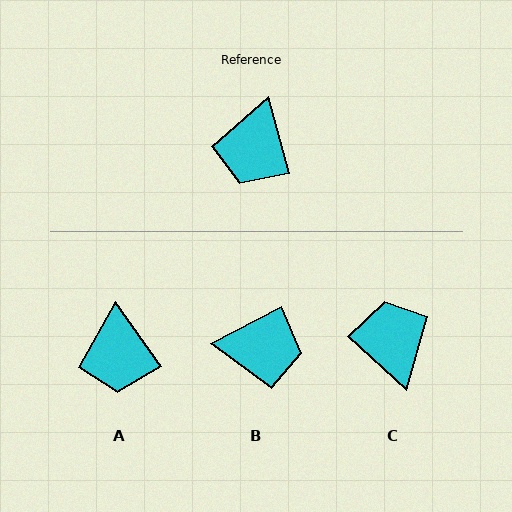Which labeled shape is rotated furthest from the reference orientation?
C, about 147 degrees away.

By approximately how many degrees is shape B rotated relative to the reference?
Approximately 102 degrees counter-clockwise.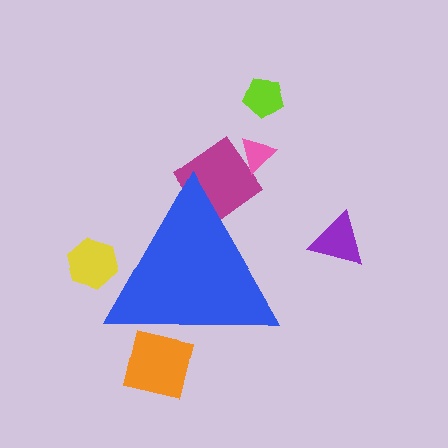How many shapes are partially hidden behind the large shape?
3 shapes are partially hidden.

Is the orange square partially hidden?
Yes, the orange square is partially hidden behind the blue triangle.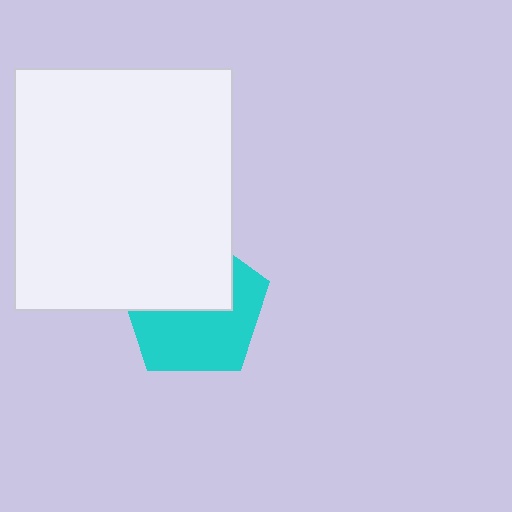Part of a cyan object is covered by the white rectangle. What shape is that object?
It is a pentagon.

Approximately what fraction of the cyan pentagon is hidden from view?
Roughly 46% of the cyan pentagon is hidden behind the white rectangle.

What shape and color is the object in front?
The object in front is a white rectangle.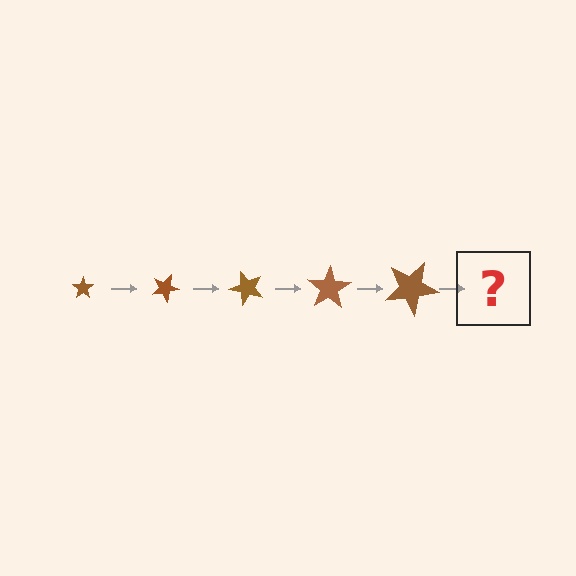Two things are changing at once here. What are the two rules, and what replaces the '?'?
The two rules are that the star grows larger each step and it rotates 25 degrees each step. The '?' should be a star, larger than the previous one and rotated 125 degrees from the start.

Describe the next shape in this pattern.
It should be a star, larger than the previous one and rotated 125 degrees from the start.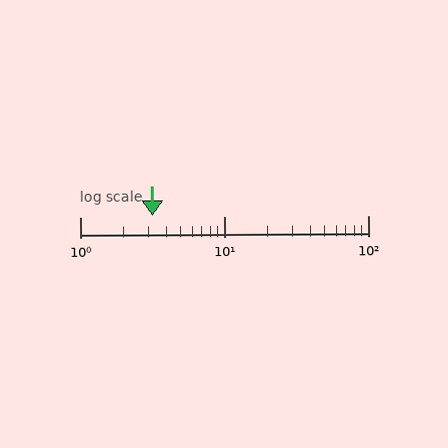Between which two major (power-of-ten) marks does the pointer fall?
The pointer is between 1 and 10.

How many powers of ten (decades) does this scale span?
The scale spans 2 decades, from 1 to 100.